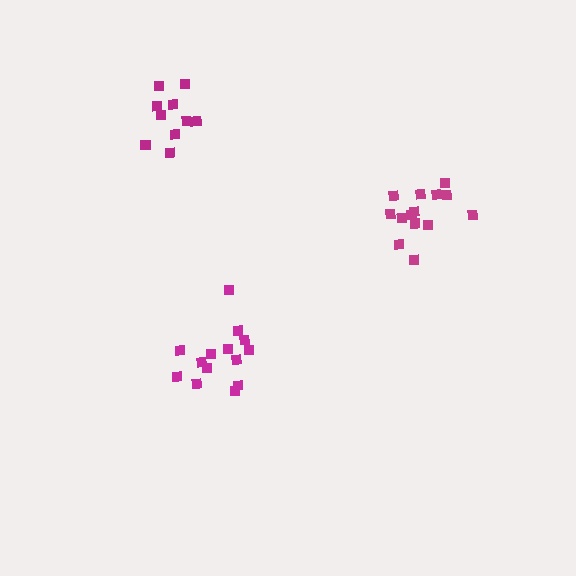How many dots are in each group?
Group 1: 14 dots, Group 2: 14 dots, Group 3: 12 dots (40 total).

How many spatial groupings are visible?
There are 3 spatial groupings.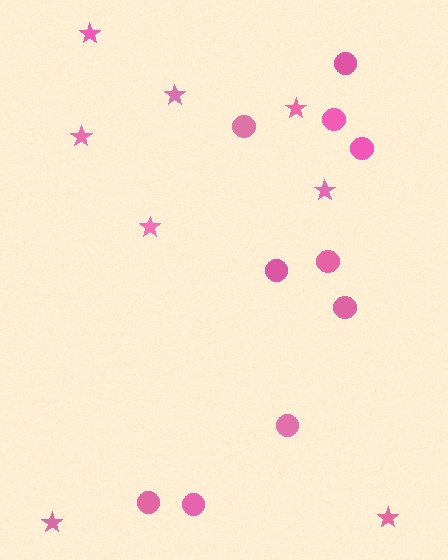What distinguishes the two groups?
There are 2 groups: one group of circles (10) and one group of stars (8).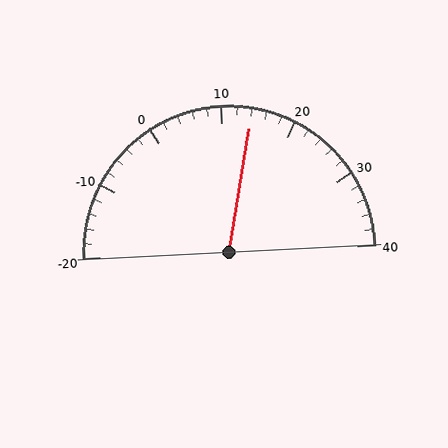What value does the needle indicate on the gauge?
The needle indicates approximately 14.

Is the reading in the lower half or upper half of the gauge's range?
The reading is in the upper half of the range (-20 to 40).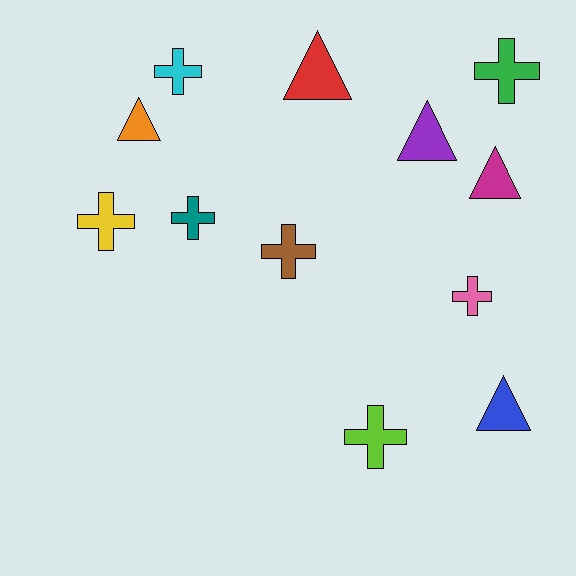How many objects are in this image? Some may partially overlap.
There are 12 objects.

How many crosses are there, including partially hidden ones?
There are 7 crosses.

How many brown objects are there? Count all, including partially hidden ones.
There is 1 brown object.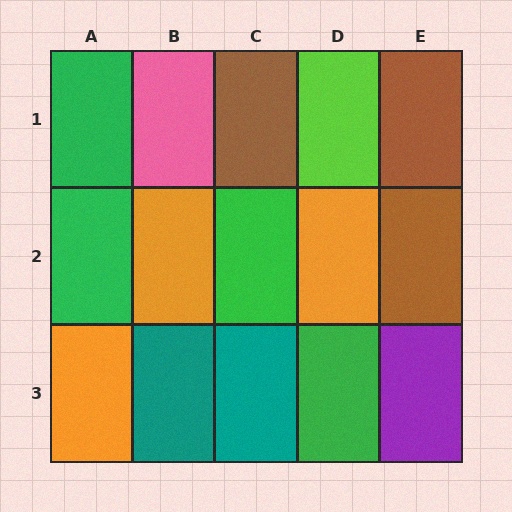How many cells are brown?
3 cells are brown.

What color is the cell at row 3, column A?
Orange.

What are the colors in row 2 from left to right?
Green, orange, green, orange, brown.